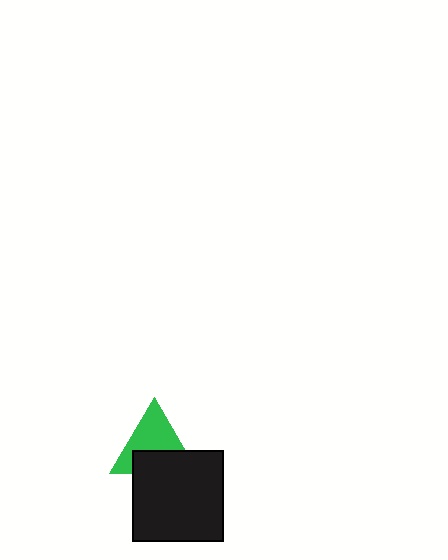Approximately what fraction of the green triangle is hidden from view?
Roughly 42% of the green triangle is hidden behind the black rectangle.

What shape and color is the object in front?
The object in front is a black rectangle.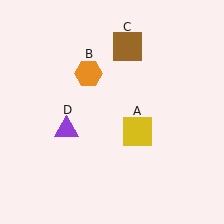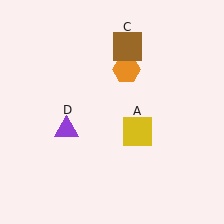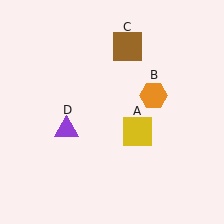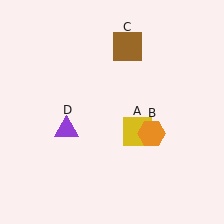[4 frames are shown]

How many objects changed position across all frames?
1 object changed position: orange hexagon (object B).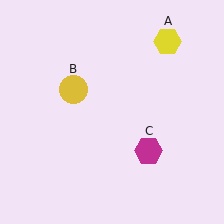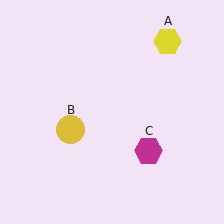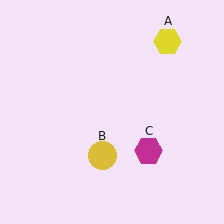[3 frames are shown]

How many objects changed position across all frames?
1 object changed position: yellow circle (object B).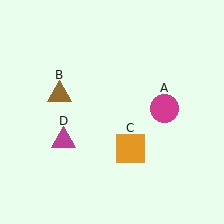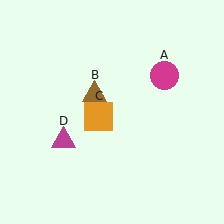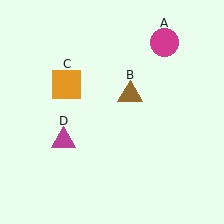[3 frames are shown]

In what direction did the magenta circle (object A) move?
The magenta circle (object A) moved up.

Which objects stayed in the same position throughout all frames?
Magenta triangle (object D) remained stationary.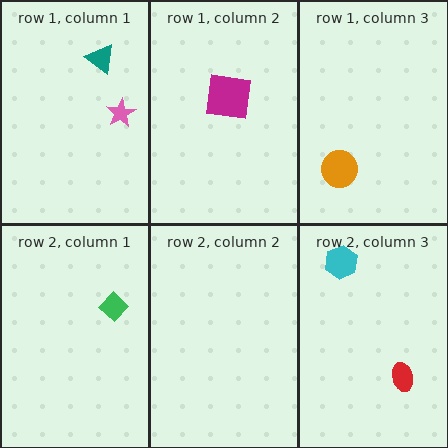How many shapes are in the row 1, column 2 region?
1.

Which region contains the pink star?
The row 1, column 1 region.